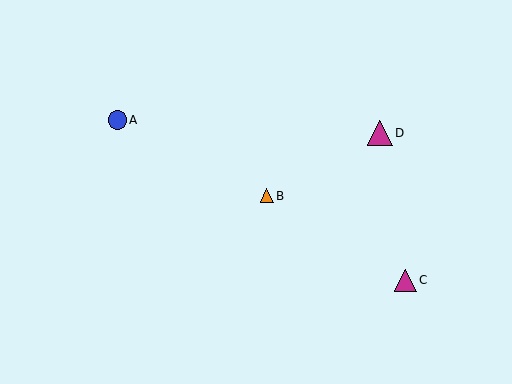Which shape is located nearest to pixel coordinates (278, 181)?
The orange triangle (labeled B) at (267, 196) is nearest to that location.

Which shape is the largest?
The magenta triangle (labeled D) is the largest.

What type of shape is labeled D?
Shape D is a magenta triangle.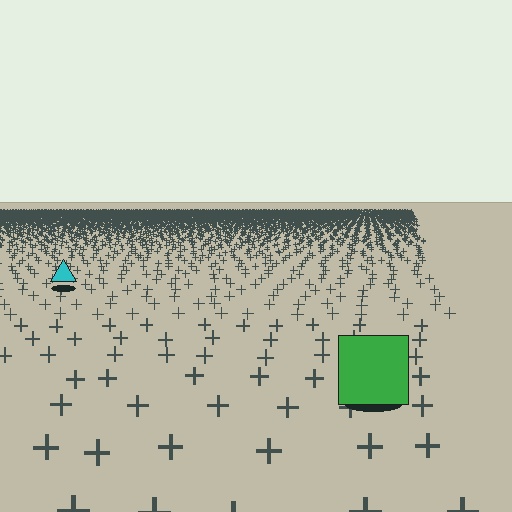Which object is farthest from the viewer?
The cyan triangle is farthest from the viewer. It appears smaller and the ground texture around it is denser.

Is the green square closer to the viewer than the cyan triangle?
Yes. The green square is closer — you can tell from the texture gradient: the ground texture is coarser near it.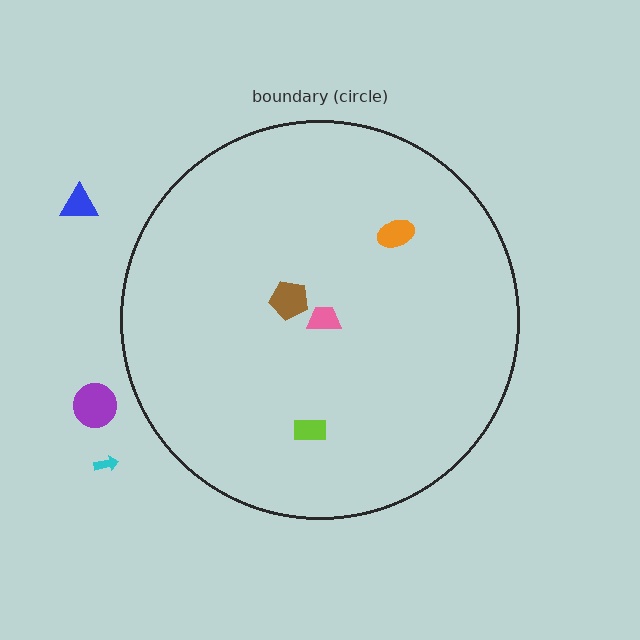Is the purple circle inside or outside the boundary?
Outside.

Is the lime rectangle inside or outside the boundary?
Inside.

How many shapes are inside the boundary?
4 inside, 3 outside.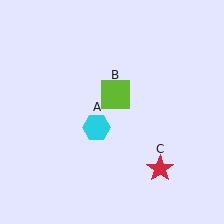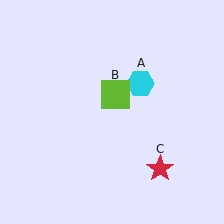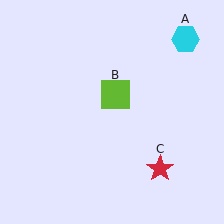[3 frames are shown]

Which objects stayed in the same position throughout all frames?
Lime square (object B) and red star (object C) remained stationary.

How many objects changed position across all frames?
1 object changed position: cyan hexagon (object A).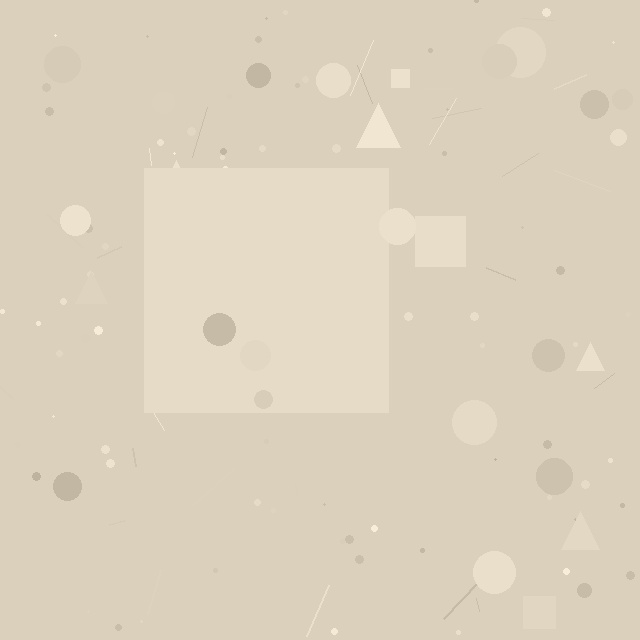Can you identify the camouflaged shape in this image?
The camouflaged shape is a square.